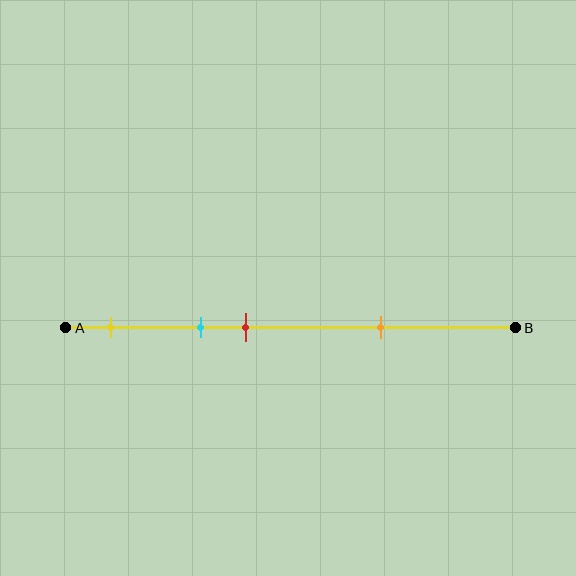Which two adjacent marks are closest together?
The cyan and red marks are the closest adjacent pair.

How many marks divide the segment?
There are 4 marks dividing the segment.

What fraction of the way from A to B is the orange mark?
The orange mark is approximately 70% (0.7) of the way from A to B.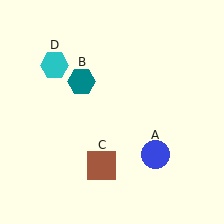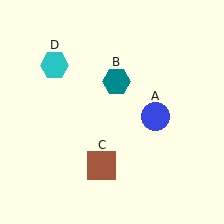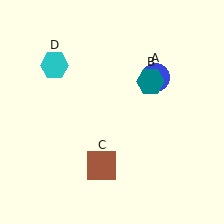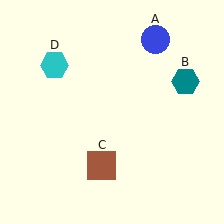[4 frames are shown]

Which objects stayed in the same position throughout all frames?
Brown square (object C) and cyan hexagon (object D) remained stationary.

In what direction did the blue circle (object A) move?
The blue circle (object A) moved up.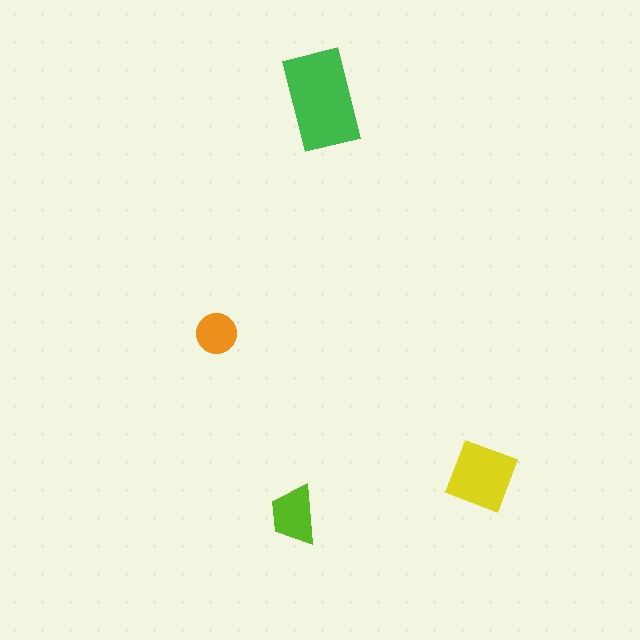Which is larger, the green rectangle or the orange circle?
The green rectangle.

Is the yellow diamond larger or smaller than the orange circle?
Larger.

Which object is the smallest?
The orange circle.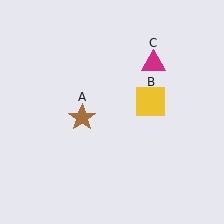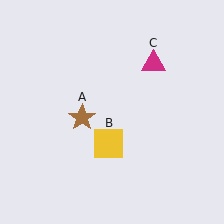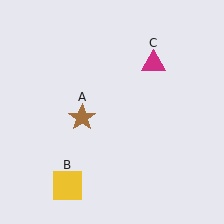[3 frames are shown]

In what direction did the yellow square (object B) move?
The yellow square (object B) moved down and to the left.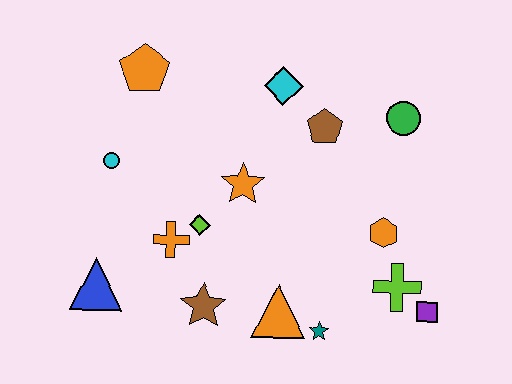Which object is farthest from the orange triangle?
The orange pentagon is farthest from the orange triangle.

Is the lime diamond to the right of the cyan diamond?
No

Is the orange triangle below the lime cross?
Yes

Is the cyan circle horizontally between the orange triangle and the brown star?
No